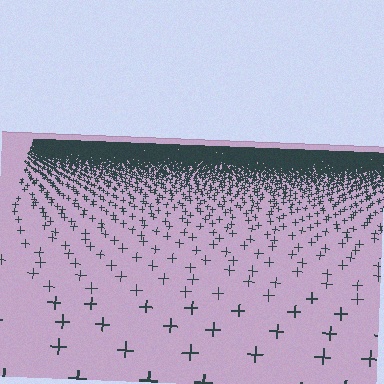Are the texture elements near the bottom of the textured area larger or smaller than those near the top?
Larger. Near the bottom, elements are closer to the viewer and appear at a bigger on-screen size.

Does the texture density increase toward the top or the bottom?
Density increases toward the top.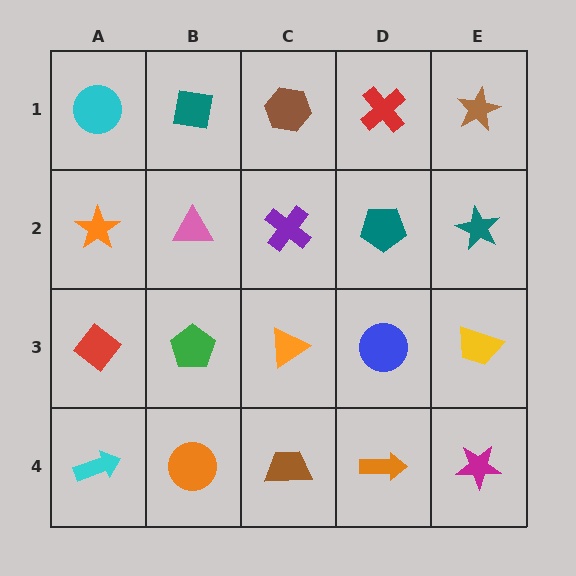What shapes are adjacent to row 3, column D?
A teal pentagon (row 2, column D), an orange arrow (row 4, column D), an orange triangle (row 3, column C), a yellow trapezoid (row 3, column E).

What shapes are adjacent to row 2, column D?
A red cross (row 1, column D), a blue circle (row 3, column D), a purple cross (row 2, column C), a teal star (row 2, column E).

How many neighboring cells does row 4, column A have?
2.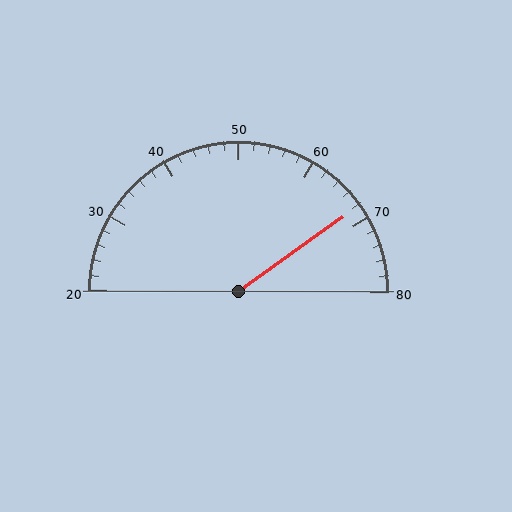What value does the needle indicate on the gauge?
The needle indicates approximately 68.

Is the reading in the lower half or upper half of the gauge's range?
The reading is in the upper half of the range (20 to 80).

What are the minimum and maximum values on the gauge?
The gauge ranges from 20 to 80.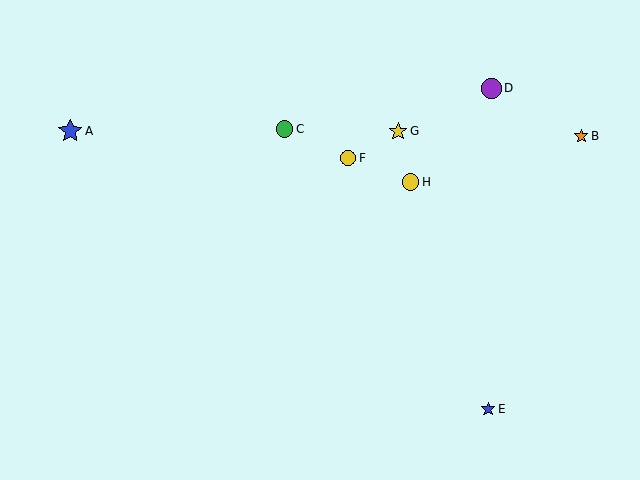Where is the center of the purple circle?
The center of the purple circle is at (491, 88).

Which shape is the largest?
The blue star (labeled A) is the largest.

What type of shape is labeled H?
Shape H is a yellow circle.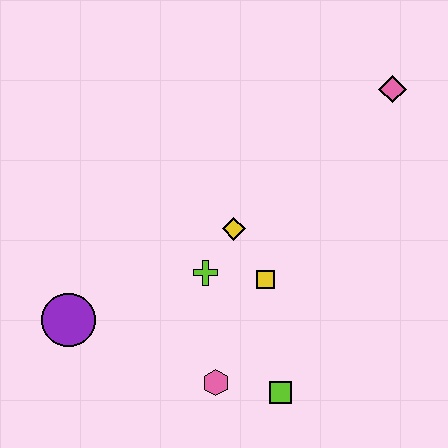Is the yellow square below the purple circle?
No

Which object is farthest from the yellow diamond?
The pink diamond is farthest from the yellow diamond.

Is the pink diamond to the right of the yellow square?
Yes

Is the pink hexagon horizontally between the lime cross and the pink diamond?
Yes